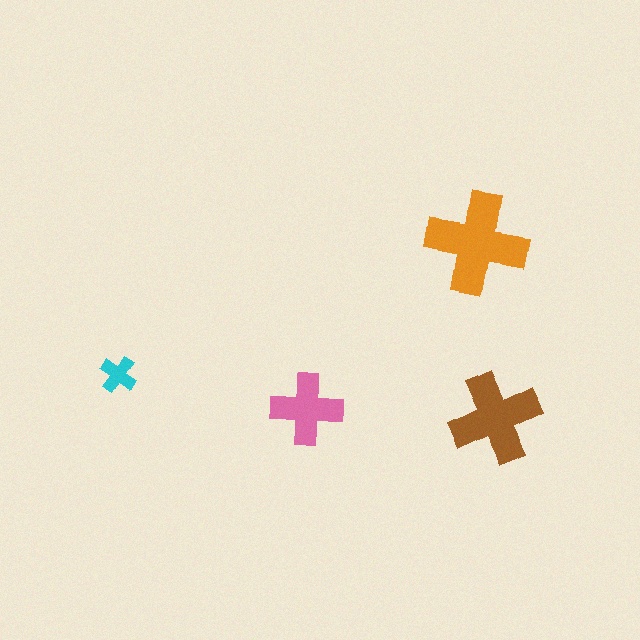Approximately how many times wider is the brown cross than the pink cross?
About 1.5 times wider.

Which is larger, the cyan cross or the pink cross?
The pink one.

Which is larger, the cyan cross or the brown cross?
The brown one.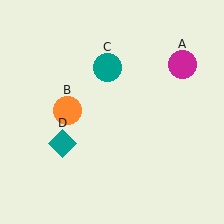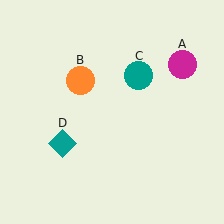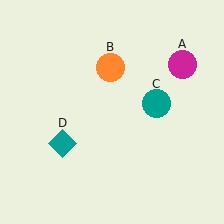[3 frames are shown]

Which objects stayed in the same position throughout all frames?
Magenta circle (object A) and teal diamond (object D) remained stationary.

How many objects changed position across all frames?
2 objects changed position: orange circle (object B), teal circle (object C).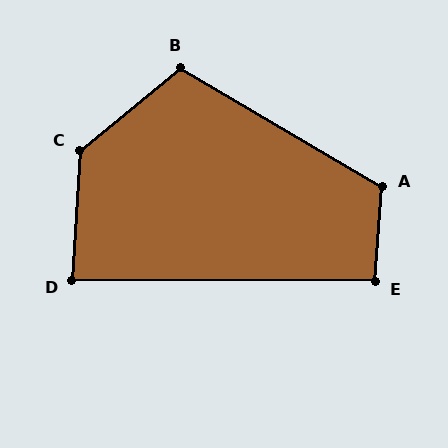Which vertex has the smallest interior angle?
D, at approximately 87 degrees.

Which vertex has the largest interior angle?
C, at approximately 133 degrees.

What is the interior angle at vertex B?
Approximately 110 degrees (obtuse).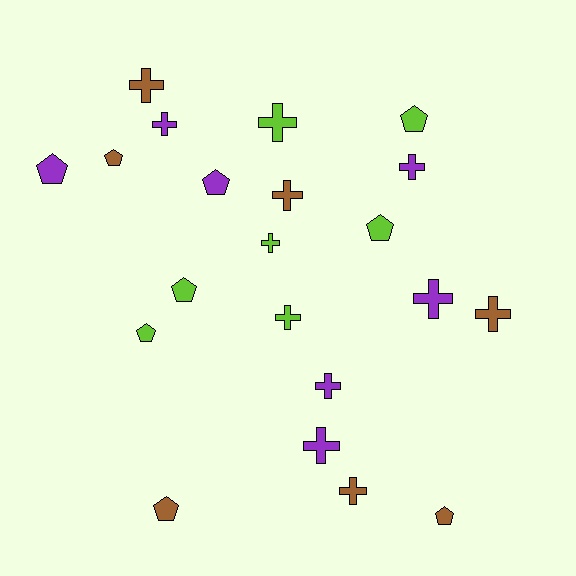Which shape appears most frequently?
Cross, with 12 objects.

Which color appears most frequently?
Brown, with 7 objects.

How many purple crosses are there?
There are 5 purple crosses.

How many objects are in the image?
There are 21 objects.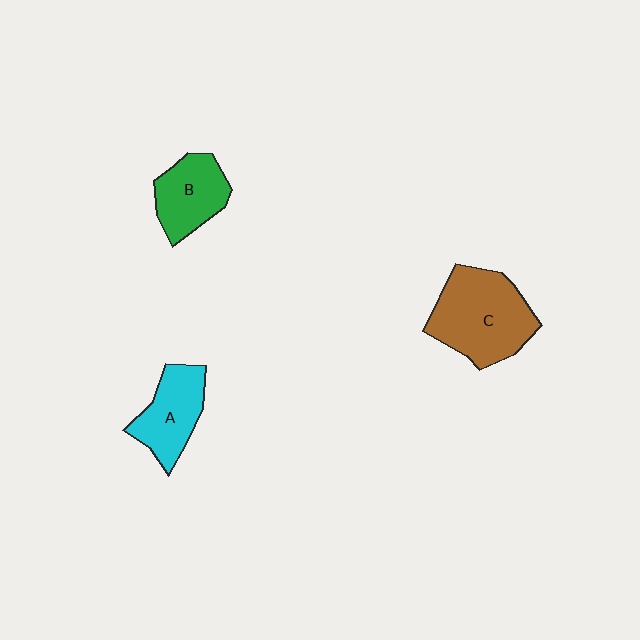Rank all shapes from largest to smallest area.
From largest to smallest: C (brown), A (cyan), B (green).